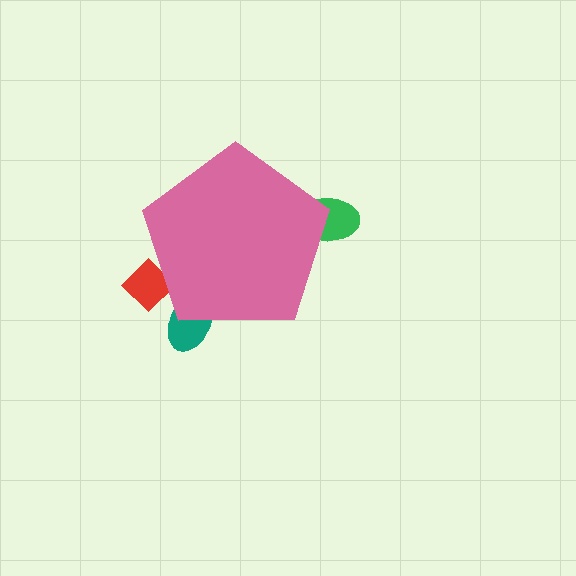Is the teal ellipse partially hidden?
Yes, the teal ellipse is partially hidden behind the pink pentagon.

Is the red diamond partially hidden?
Yes, the red diamond is partially hidden behind the pink pentagon.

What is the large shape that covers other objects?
A pink pentagon.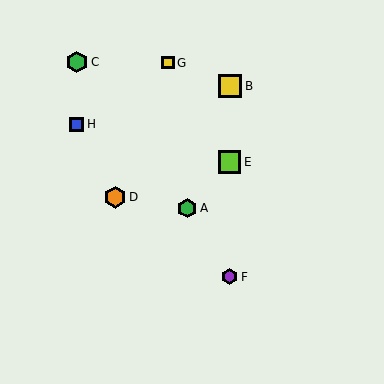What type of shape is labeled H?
Shape H is a blue square.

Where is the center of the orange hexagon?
The center of the orange hexagon is at (115, 197).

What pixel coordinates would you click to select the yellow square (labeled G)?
Click at (168, 63) to select the yellow square G.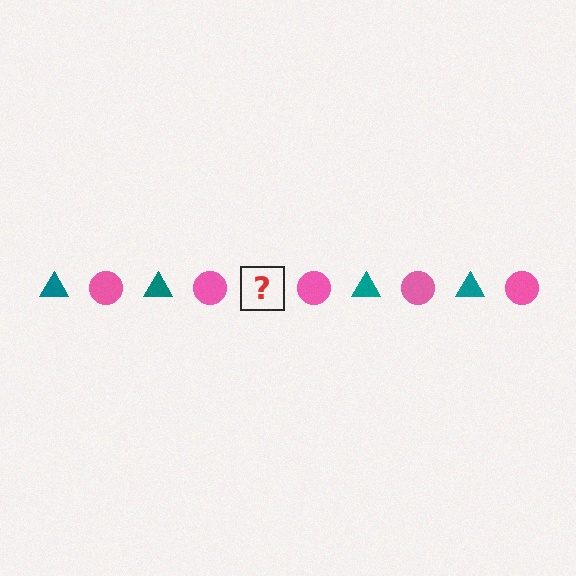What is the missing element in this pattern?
The missing element is a teal triangle.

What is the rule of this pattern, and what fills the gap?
The rule is that the pattern alternates between teal triangle and pink circle. The gap should be filled with a teal triangle.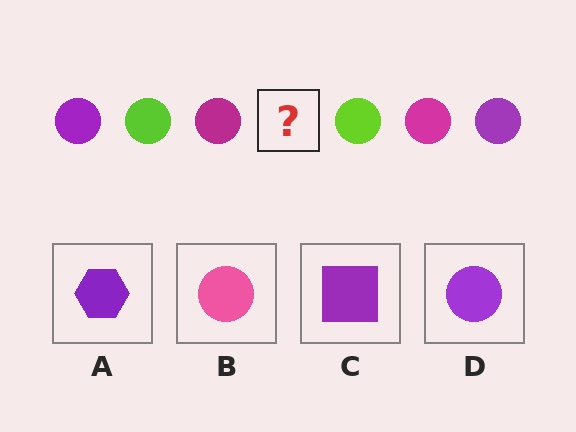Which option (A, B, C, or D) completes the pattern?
D.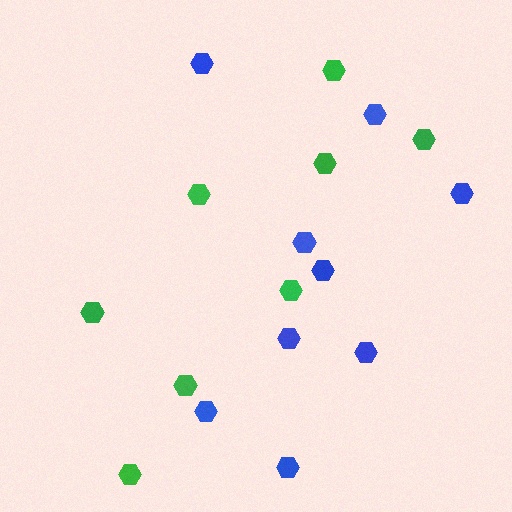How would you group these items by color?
There are 2 groups: one group of blue hexagons (9) and one group of green hexagons (8).